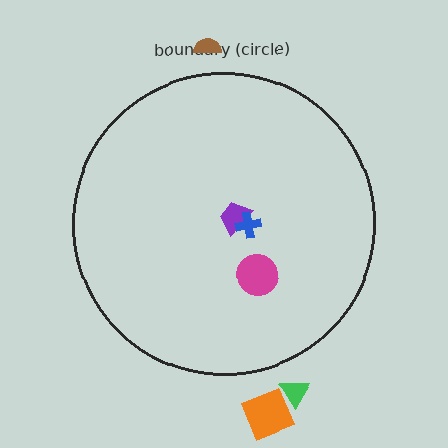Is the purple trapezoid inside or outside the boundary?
Inside.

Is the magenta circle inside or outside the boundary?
Inside.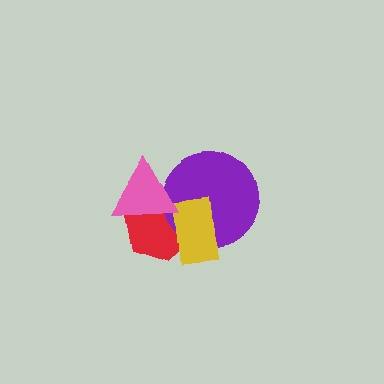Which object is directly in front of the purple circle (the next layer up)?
The yellow rectangle is directly in front of the purple circle.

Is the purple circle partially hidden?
Yes, it is partially covered by another shape.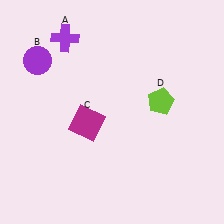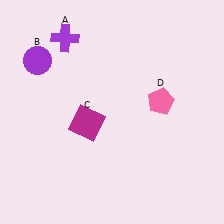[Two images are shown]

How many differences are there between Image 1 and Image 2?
There is 1 difference between the two images.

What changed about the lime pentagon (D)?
In Image 1, D is lime. In Image 2, it changed to pink.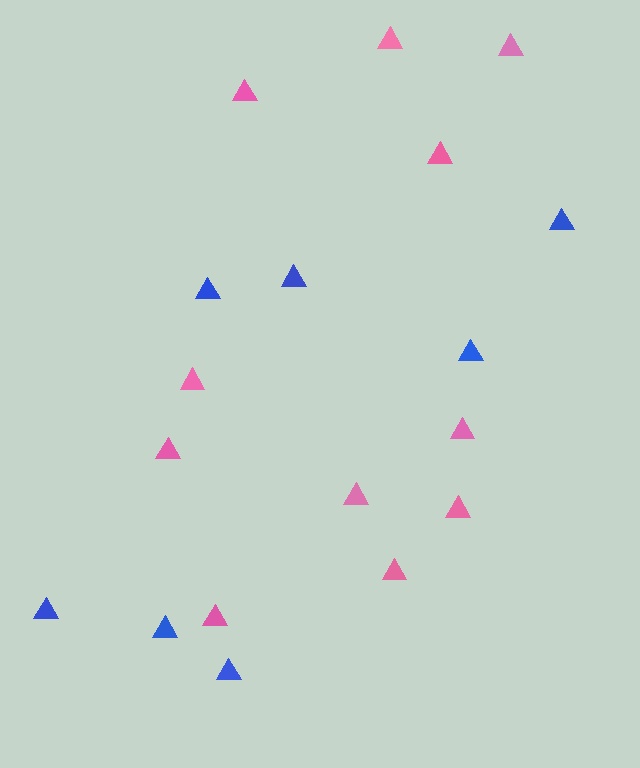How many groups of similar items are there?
There are 2 groups: one group of pink triangles (11) and one group of blue triangles (7).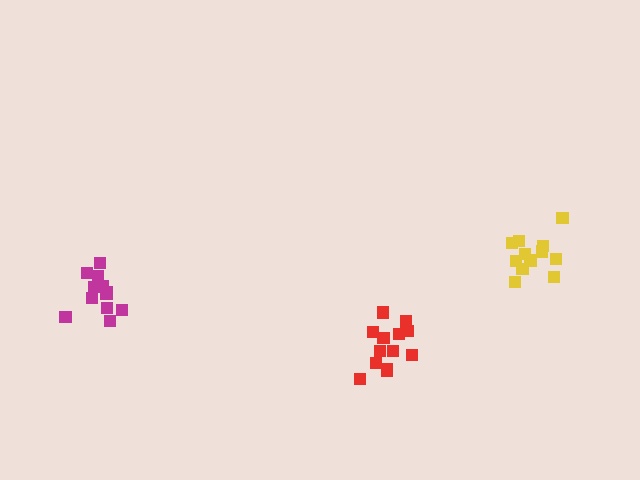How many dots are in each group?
Group 1: 13 dots, Group 2: 12 dots, Group 3: 12 dots (37 total).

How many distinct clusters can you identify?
There are 3 distinct clusters.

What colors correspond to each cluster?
The clusters are colored: red, yellow, magenta.